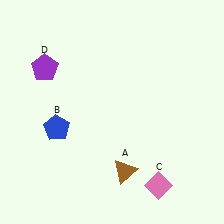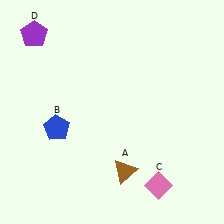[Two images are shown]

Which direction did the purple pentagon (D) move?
The purple pentagon (D) moved up.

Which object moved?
The purple pentagon (D) moved up.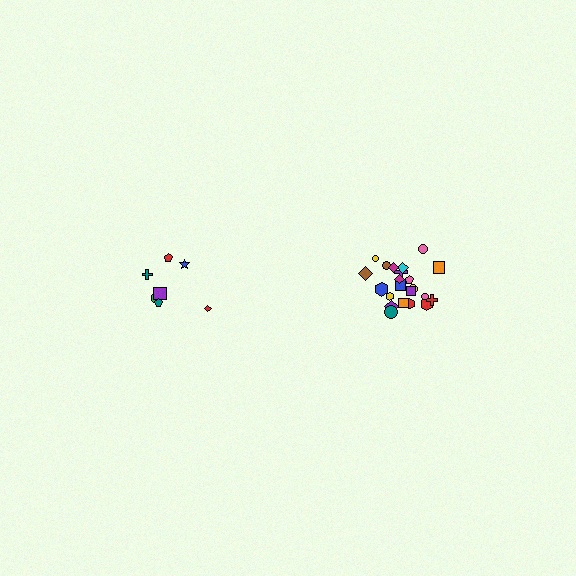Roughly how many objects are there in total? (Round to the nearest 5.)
Roughly 30 objects in total.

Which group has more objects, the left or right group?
The right group.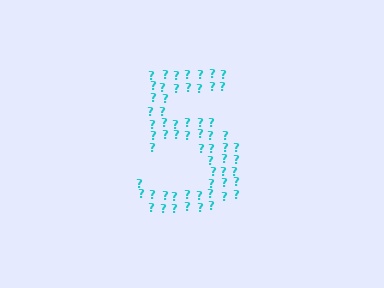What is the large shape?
The large shape is the digit 5.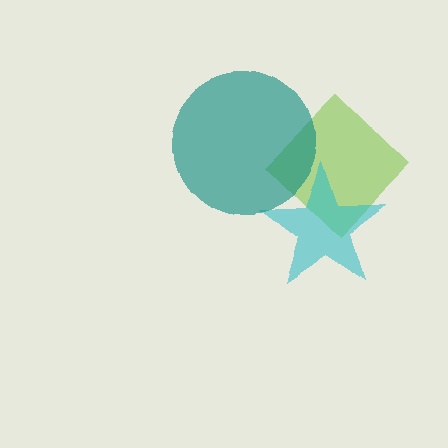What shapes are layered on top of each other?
The layered shapes are: a lime diamond, a cyan star, a teal circle.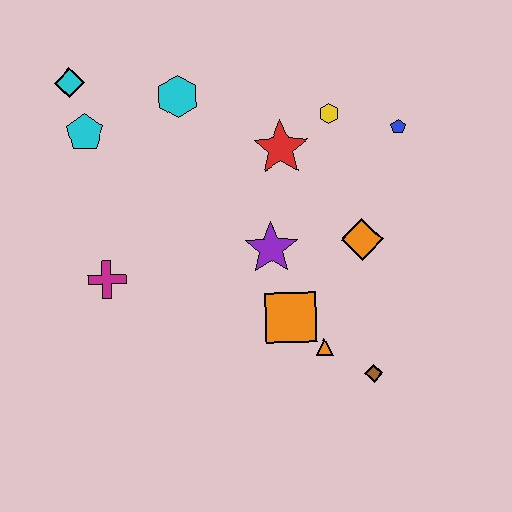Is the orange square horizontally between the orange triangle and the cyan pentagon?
Yes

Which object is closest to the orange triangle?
The orange square is closest to the orange triangle.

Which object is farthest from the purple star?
The cyan diamond is farthest from the purple star.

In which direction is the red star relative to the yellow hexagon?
The red star is to the left of the yellow hexagon.